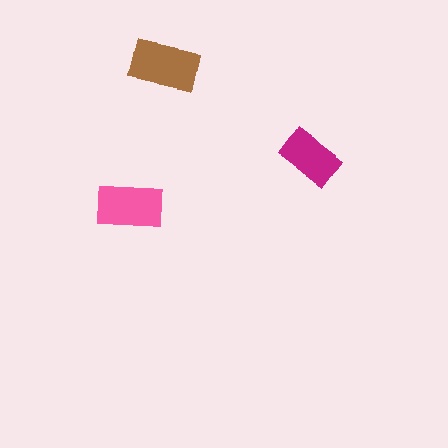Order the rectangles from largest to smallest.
the brown one, the pink one, the magenta one.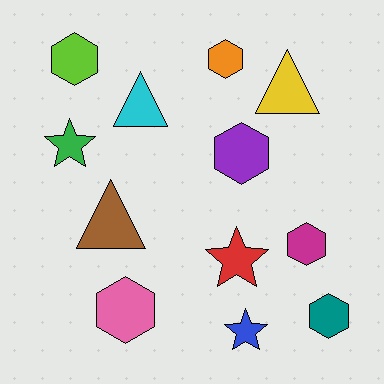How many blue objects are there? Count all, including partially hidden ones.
There is 1 blue object.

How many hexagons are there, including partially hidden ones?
There are 6 hexagons.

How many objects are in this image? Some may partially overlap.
There are 12 objects.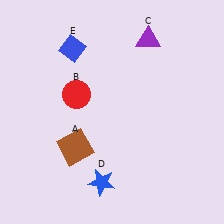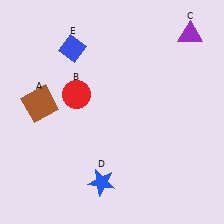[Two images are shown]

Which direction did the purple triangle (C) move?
The purple triangle (C) moved right.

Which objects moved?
The objects that moved are: the brown square (A), the purple triangle (C).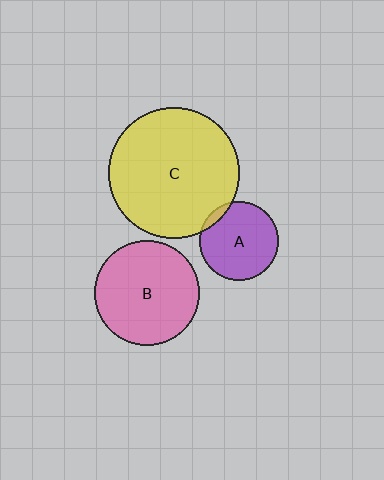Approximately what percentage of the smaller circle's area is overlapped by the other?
Approximately 5%.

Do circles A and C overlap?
Yes.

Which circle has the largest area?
Circle C (yellow).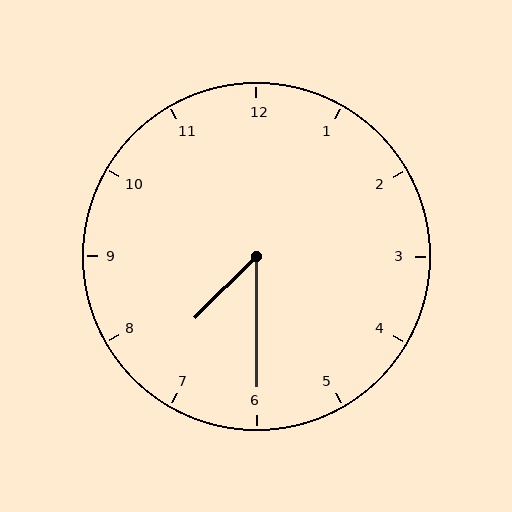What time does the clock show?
7:30.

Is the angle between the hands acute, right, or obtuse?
It is acute.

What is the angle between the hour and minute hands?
Approximately 45 degrees.